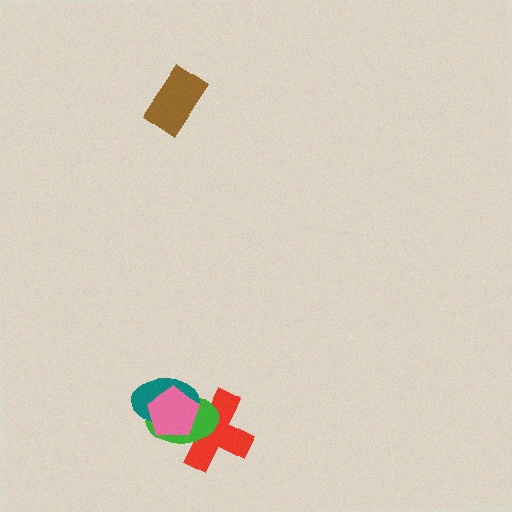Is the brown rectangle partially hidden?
No, no other shape covers it.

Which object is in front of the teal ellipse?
The pink pentagon is in front of the teal ellipse.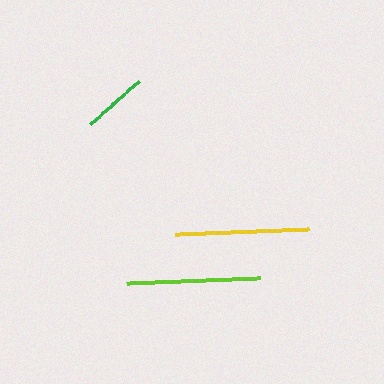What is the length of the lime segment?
The lime segment is approximately 134 pixels long.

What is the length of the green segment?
The green segment is approximately 65 pixels long.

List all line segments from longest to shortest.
From longest to shortest: lime, yellow, green.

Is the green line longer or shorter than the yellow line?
The yellow line is longer than the green line.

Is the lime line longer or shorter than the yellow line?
The lime line is longer than the yellow line.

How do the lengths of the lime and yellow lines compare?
The lime and yellow lines are approximately the same length.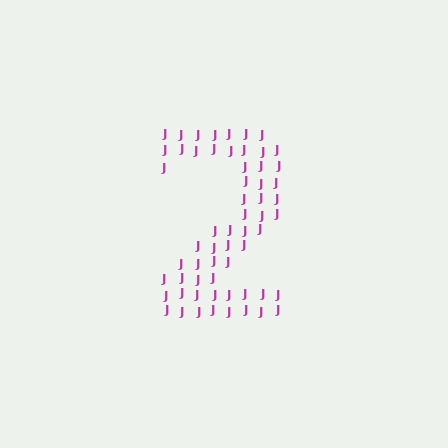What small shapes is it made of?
It is made of small letter J's.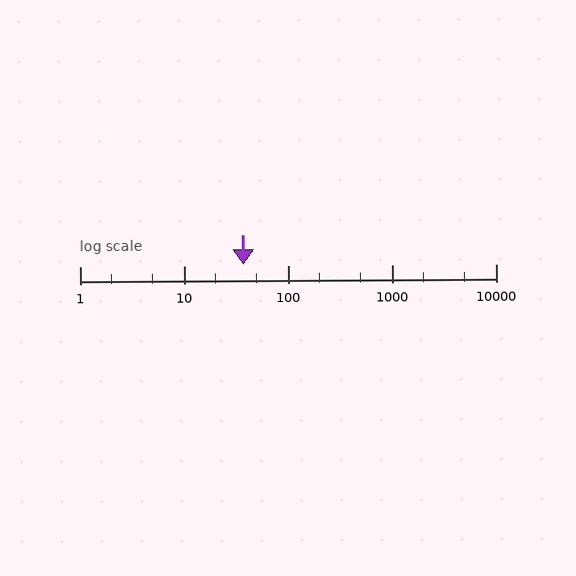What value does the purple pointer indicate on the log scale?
The pointer indicates approximately 37.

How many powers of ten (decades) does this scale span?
The scale spans 4 decades, from 1 to 10000.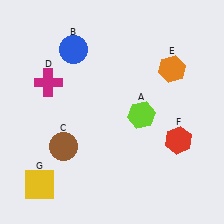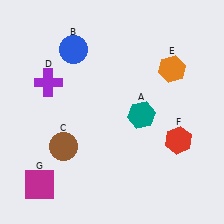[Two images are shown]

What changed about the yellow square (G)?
In Image 1, G is yellow. In Image 2, it changed to magenta.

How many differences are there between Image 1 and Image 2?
There are 3 differences between the two images.